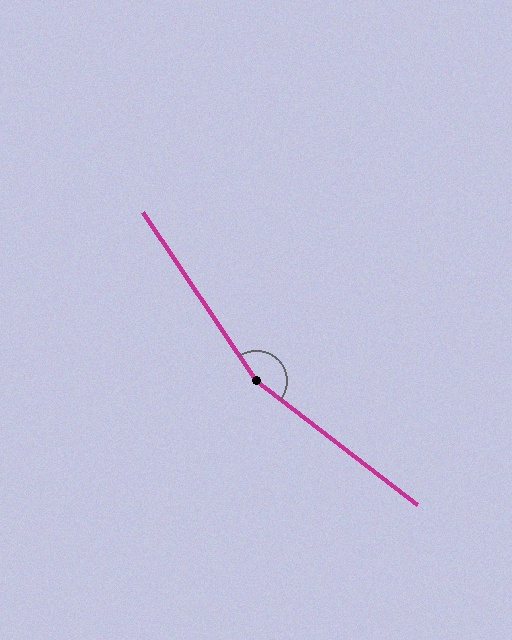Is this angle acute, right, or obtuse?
It is obtuse.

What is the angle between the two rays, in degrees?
Approximately 161 degrees.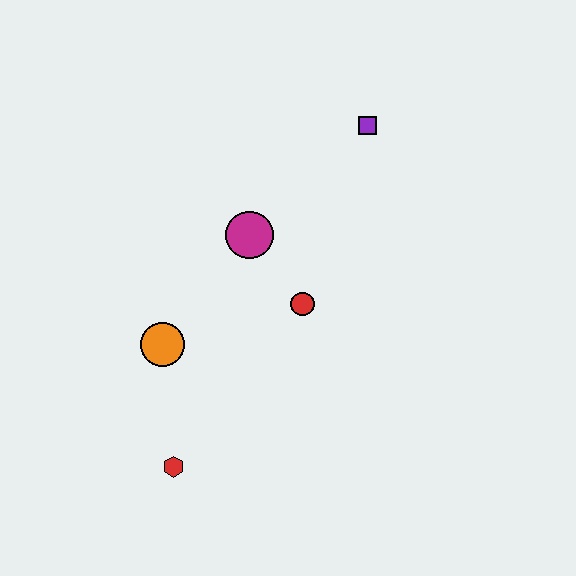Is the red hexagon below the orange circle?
Yes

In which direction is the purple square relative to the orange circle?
The purple square is above the orange circle.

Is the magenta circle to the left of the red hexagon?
No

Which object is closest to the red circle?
The magenta circle is closest to the red circle.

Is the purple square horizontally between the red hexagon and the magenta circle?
No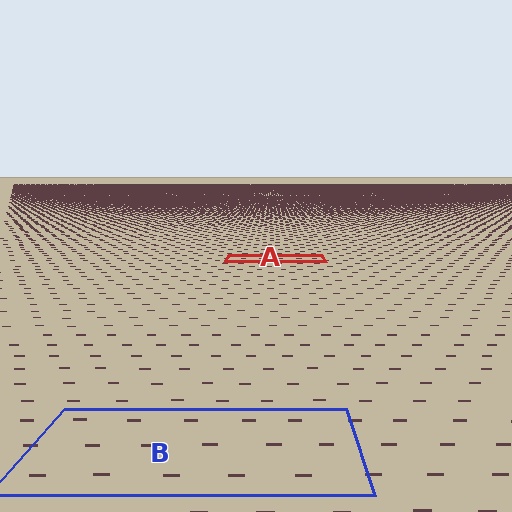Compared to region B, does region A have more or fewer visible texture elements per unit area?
Region A has more texture elements per unit area — they are packed more densely because it is farther away.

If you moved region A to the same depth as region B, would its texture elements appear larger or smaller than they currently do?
They would appear larger. At a closer depth, the same texture elements are projected at a bigger on-screen size.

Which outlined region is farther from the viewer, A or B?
Region A is farther from the viewer — the texture elements inside it appear smaller and more densely packed.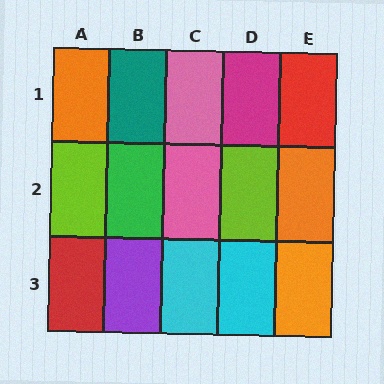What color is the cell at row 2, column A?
Lime.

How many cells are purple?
1 cell is purple.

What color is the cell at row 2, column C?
Pink.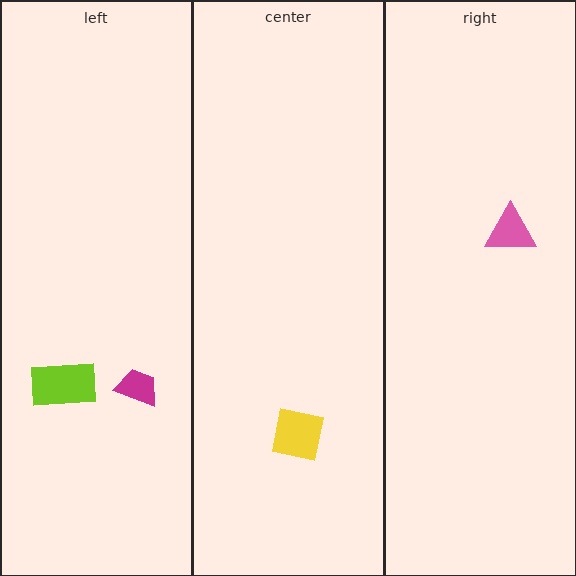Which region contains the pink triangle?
The right region.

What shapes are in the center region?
The yellow square.